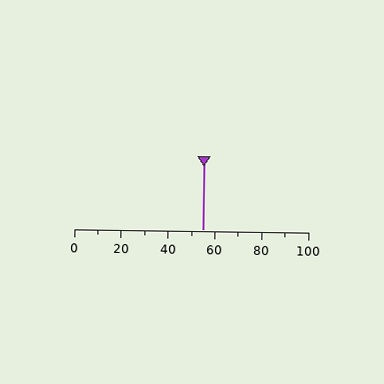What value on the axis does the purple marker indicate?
The marker indicates approximately 55.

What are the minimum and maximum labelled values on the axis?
The axis runs from 0 to 100.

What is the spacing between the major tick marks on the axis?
The major ticks are spaced 20 apart.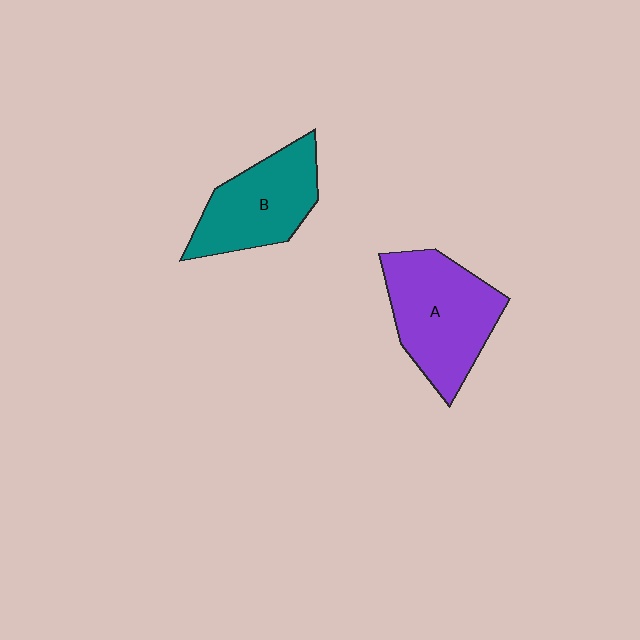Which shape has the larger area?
Shape A (purple).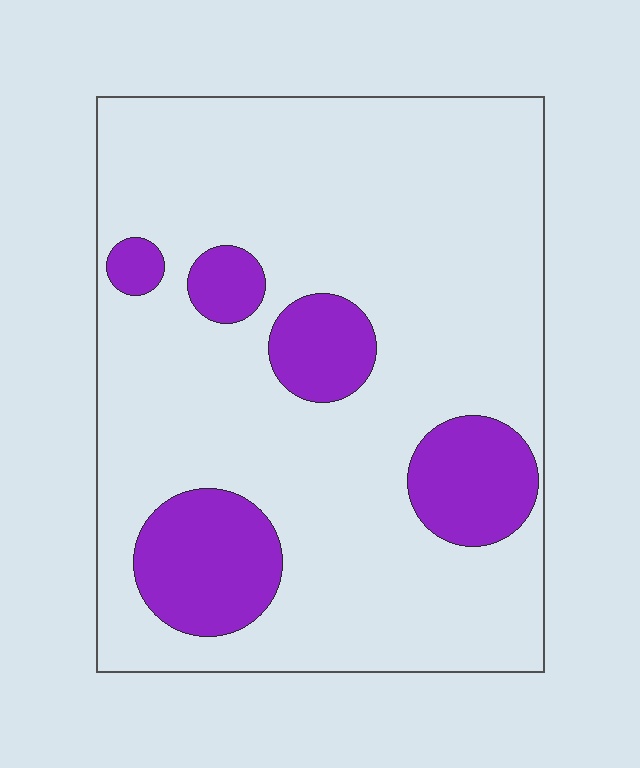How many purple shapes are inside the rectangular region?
5.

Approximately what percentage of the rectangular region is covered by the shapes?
Approximately 20%.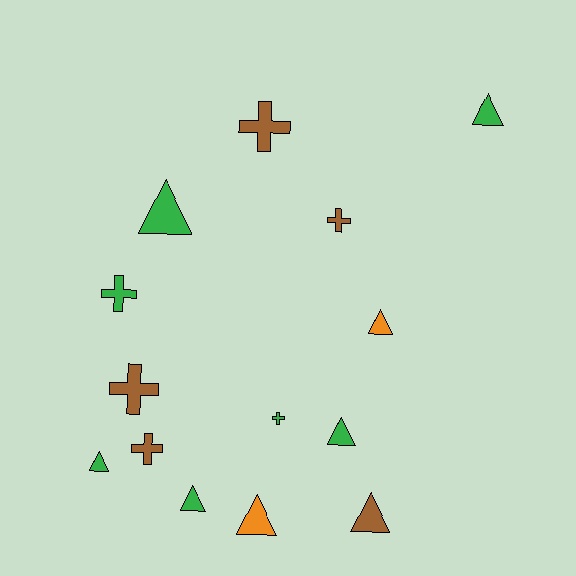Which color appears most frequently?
Green, with 7 objects.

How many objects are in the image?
There are 14 objects.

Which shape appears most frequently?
Triangle, with 8 objects.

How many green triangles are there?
There are 5 green triangles.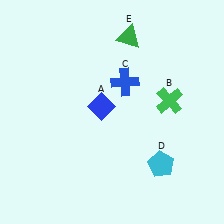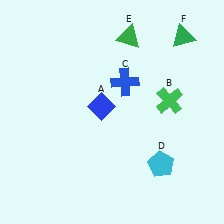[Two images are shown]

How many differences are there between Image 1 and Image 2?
There is 1 difference between the two images.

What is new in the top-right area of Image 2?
A green triangle (F) was added in the top-right area of Image 2.